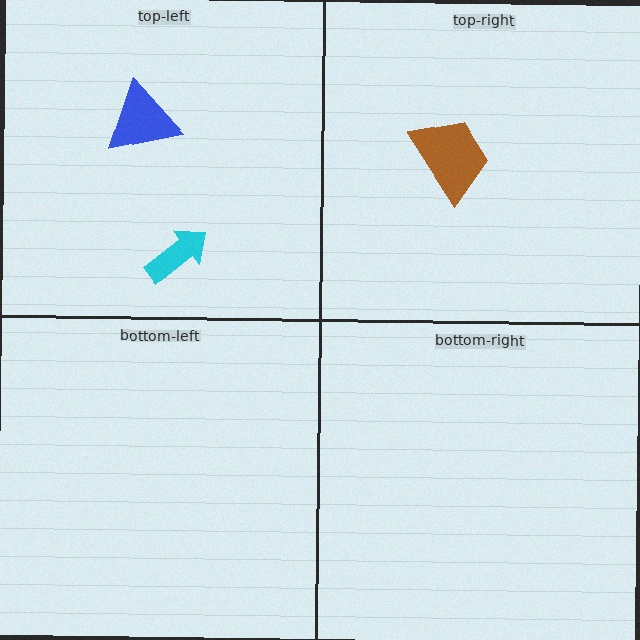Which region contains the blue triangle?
The top-left region.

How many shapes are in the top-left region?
2.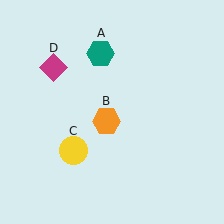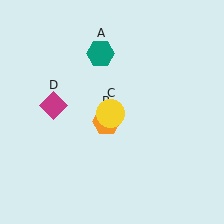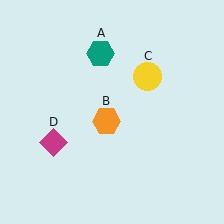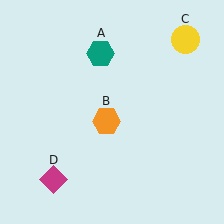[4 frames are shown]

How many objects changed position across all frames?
2 objects changed position: yellow circle (object C), magenta diamond (object D).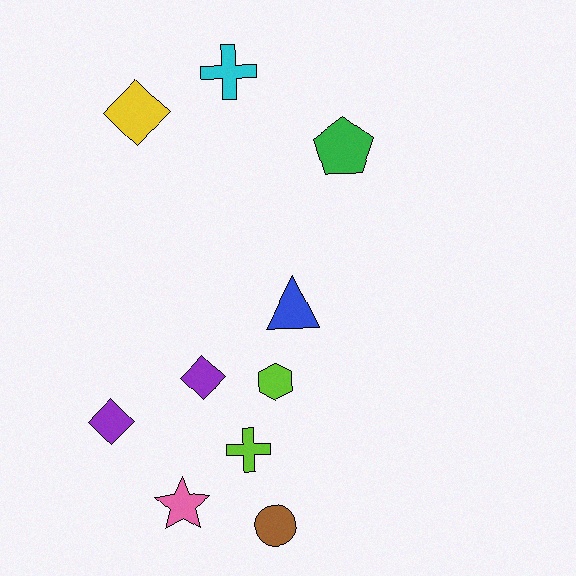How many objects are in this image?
There are 10 objects.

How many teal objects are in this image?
There are no teal objects.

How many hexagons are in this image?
There is 1 hexagon.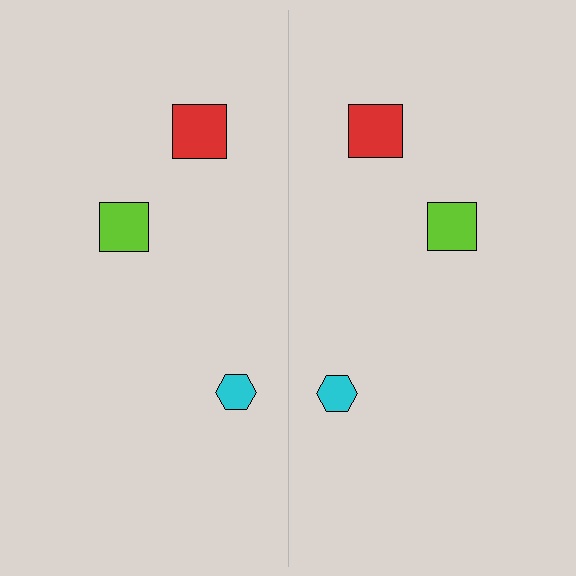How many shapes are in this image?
There are 6 shapes in this image.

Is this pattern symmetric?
Yes, this pattern has bilateral (reflection) symmetry.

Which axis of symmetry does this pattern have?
The pattern has a vertical axis of symmetry running through the center of the image.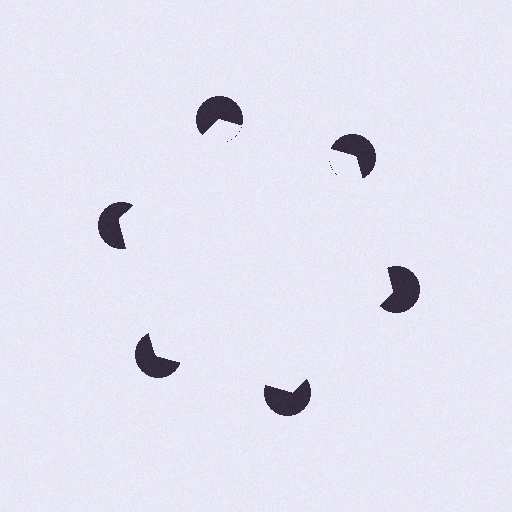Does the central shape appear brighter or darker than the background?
It typically appears slightly brighter than the background, even though no actual brightness change is drawn.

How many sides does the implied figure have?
6 sides.